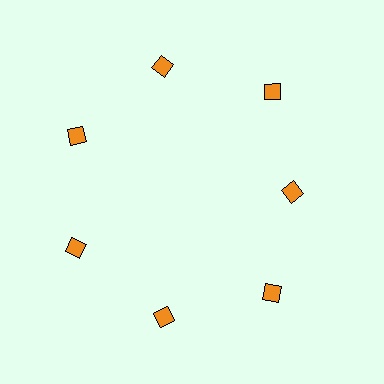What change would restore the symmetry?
The symmetry would be restored by moving it outward, back onto the ring so that all 7 diamonds sit at equal angles and equal distance from the center.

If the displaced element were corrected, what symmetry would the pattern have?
It would have 7-fold rotational symmetry — the pattern would map onto itself every 51 degrees.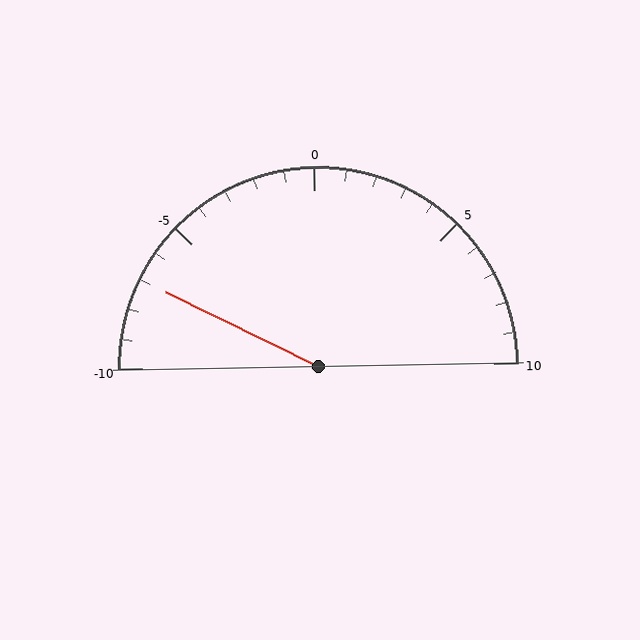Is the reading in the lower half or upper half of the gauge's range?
The reading is in the lower half of the range (-10 to 10).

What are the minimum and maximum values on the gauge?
The gauge ranges from -10 to 10.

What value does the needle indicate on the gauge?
The needle indicates approximately -7.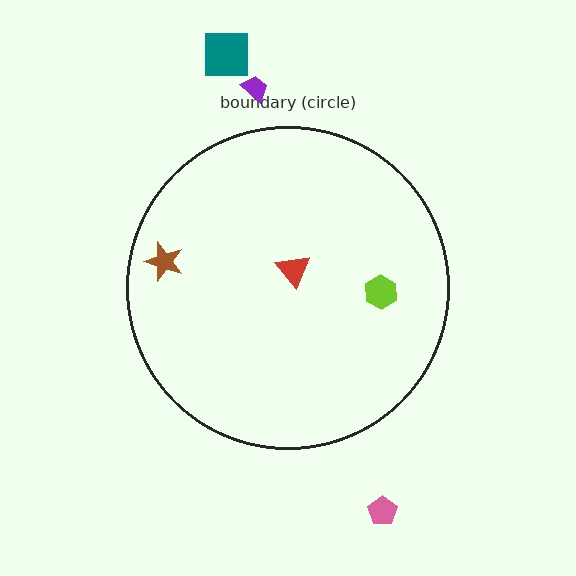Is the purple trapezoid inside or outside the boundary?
Outside.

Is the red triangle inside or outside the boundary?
Inside.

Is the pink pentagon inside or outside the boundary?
Outside.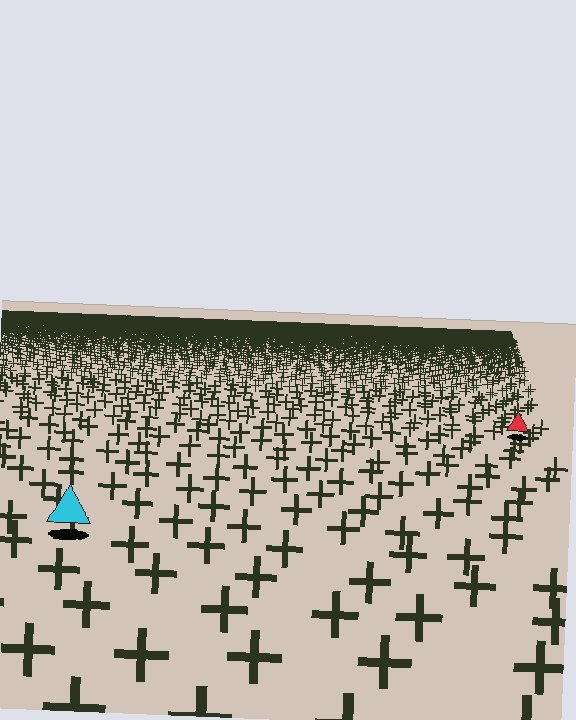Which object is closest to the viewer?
The cyan triangle is closest. The texture marks near it are larger and more spread out.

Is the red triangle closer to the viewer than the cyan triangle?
No. The cyan triangle is closer — you can tell from the texture gradient: the ground texture is coarser near it.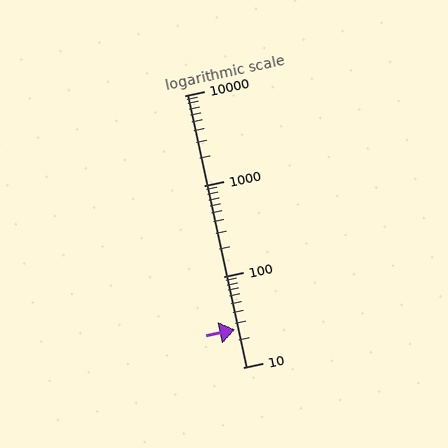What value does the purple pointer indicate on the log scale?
The pointer indicates approximately 26.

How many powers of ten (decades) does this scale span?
The scale spans 3 decades, from 10 to 10000.